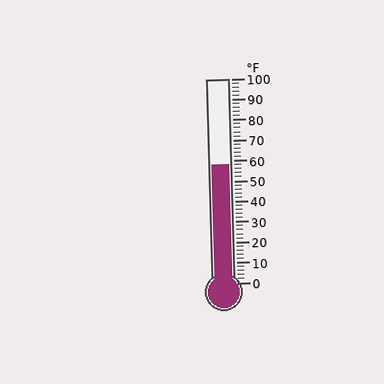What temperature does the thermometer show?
The thermometer shows approximately 58°F.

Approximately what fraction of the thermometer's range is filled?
The thermometer is filled to approximately 60% of its range.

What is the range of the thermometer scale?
The thermometer scale ranges from 0°F to 100°F.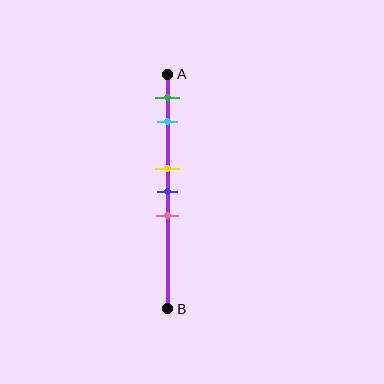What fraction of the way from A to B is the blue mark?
The blue mark is approximately 50% (0.5) of the way from A to B.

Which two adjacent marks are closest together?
The yellow and blue marks are the closest adjacent pair.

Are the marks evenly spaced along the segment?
No, the marks are not evenly spaced.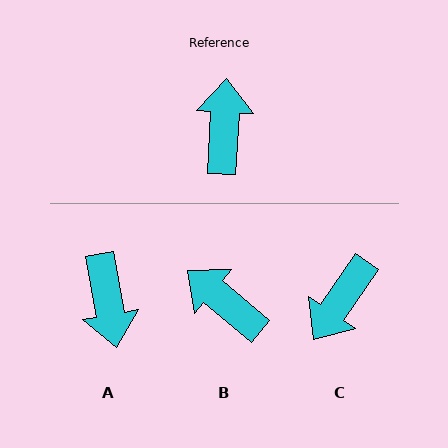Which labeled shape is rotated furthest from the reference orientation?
A, about 167 degrees away.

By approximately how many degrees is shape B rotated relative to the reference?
Approximately 53 degrees counter-clockwise.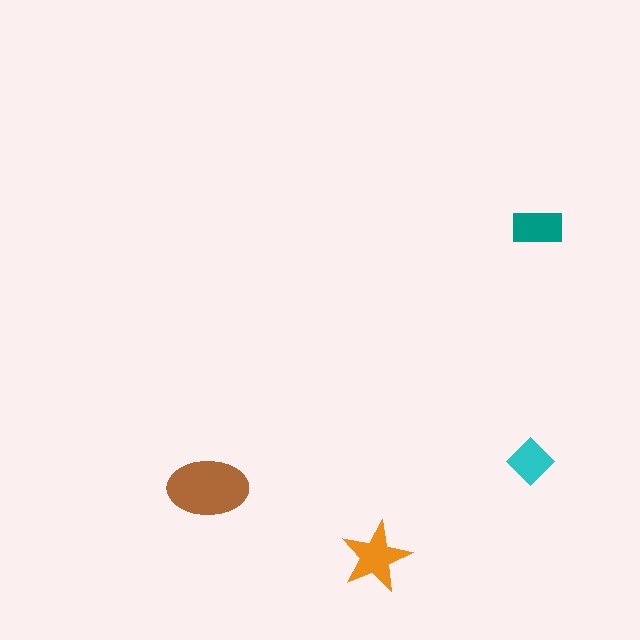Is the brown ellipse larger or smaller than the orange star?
Larger.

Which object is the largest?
The brown ellipse.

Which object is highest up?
The teal rectangle is topmost.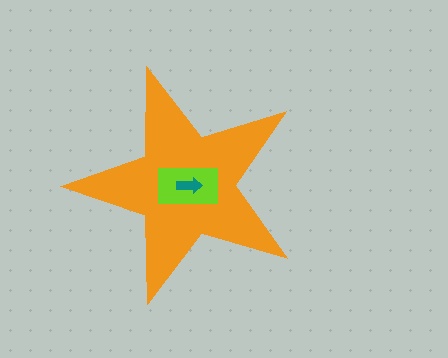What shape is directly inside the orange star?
The lime rectangle.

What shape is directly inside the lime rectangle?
The teal arrow.